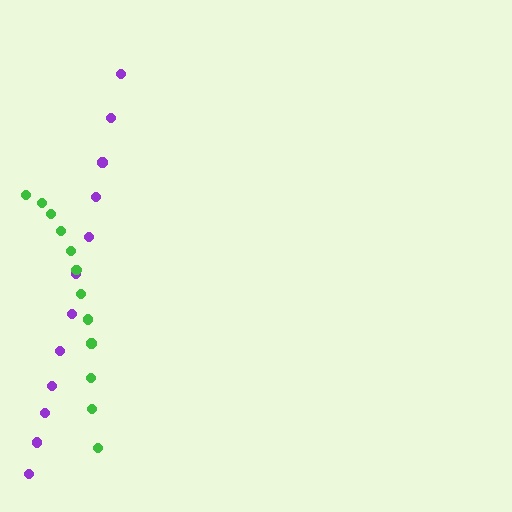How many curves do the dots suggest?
There are 2 distinct paths.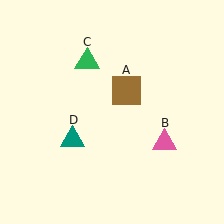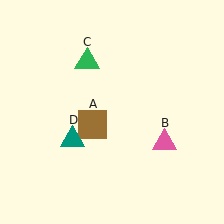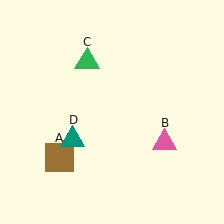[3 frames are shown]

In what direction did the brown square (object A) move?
The brown square (object A) moved down and to the left.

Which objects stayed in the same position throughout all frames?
Pink triangle (object B) and green triangle (object C) and teal triangle (object D) remained stationary.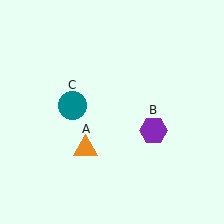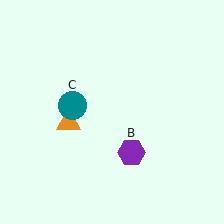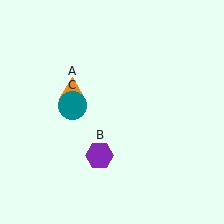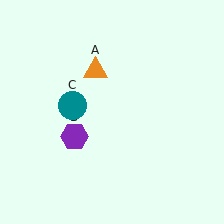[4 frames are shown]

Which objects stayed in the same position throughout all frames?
Teal circle (object C) remained stationary.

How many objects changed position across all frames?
2 objects changed position: orange triangle (object A), purple hexagon (object B).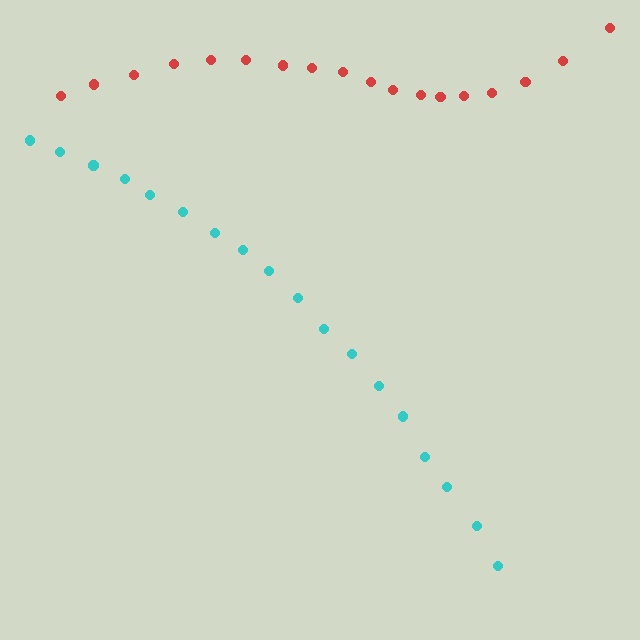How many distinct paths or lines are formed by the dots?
There are 2 distinct paths.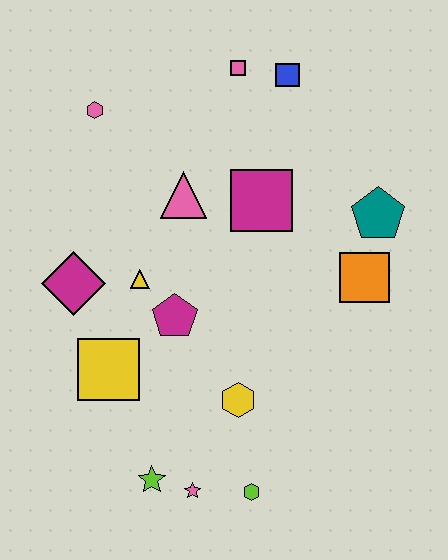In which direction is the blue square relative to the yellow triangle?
The blue square is above the yellow triangle.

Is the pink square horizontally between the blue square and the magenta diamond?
Yes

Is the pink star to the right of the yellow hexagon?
No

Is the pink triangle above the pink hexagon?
No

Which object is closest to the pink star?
The lime star is closest to the pink star.